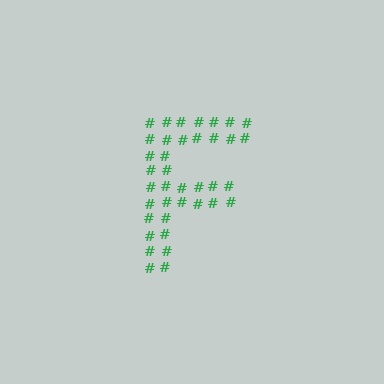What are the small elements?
The small elements are hash symbols.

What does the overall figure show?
The overall figure shows the letter F.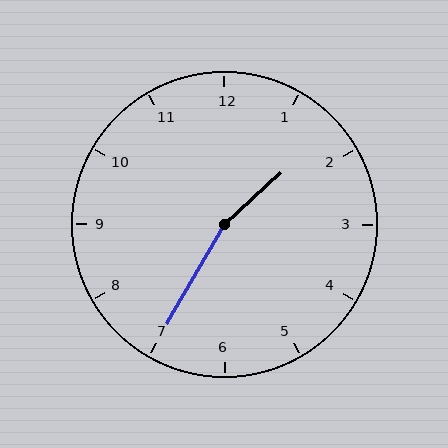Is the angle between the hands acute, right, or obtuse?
It is obtuse.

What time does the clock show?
1:35.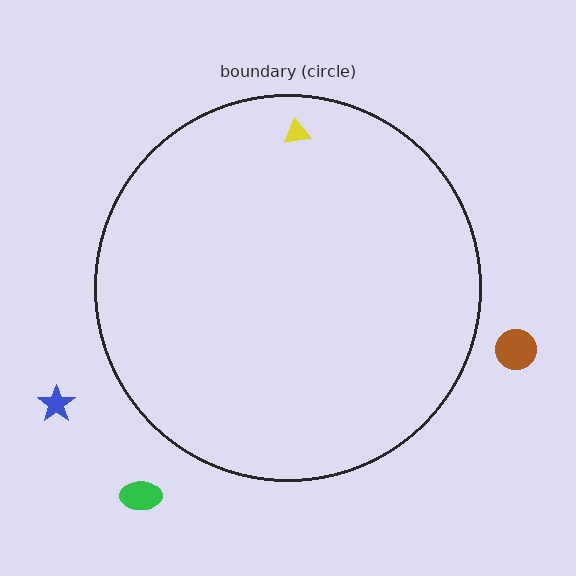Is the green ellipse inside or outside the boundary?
Outside.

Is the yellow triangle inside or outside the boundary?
Inside.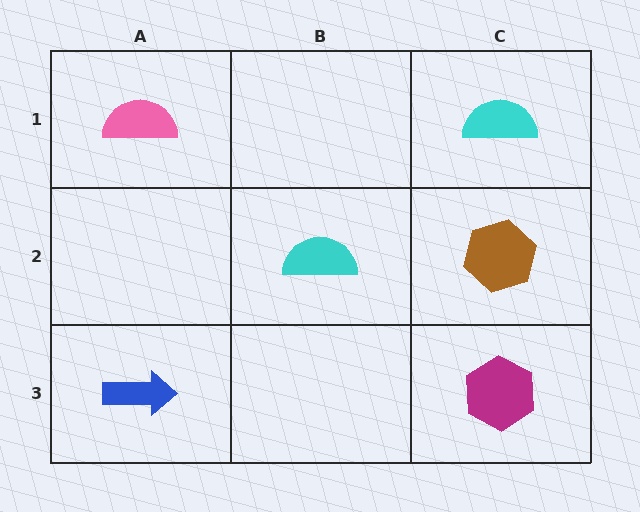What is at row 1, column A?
A pink semicircle.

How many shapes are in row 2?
2 shapes.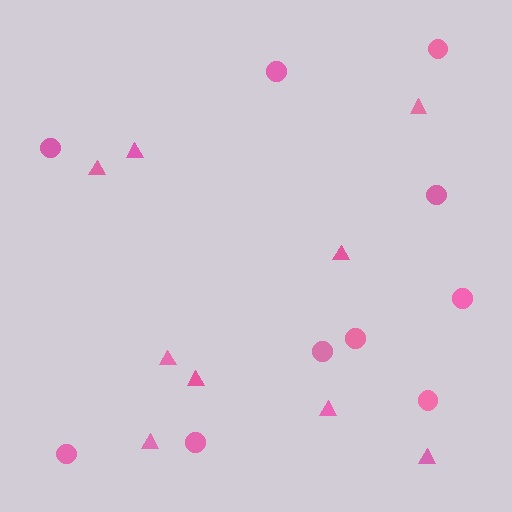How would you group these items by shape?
There are 2 groups: one group of circles (10) and one group of triangles (9).